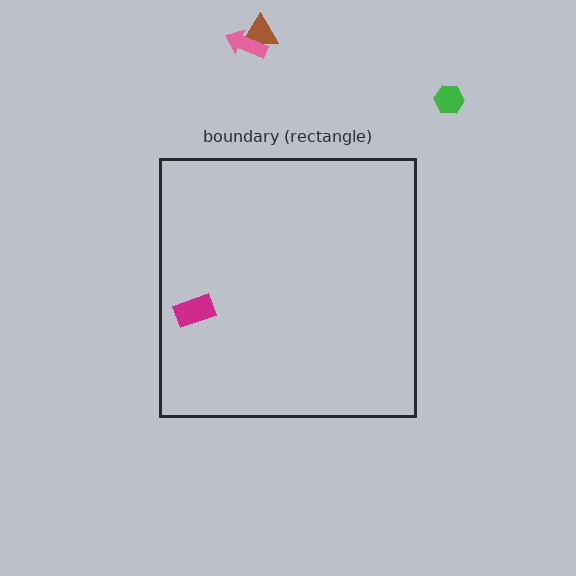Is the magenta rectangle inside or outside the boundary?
Inside.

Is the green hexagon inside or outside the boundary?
Outside.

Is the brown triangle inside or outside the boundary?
Outside.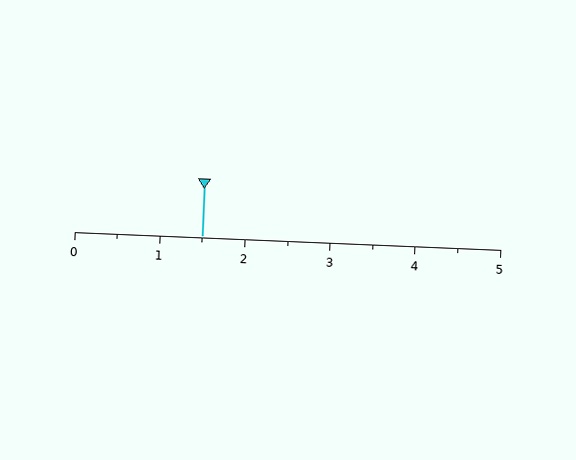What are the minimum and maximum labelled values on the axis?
The axis runs from 0 to 5.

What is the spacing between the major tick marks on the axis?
The major ticks are spaced 1 apart.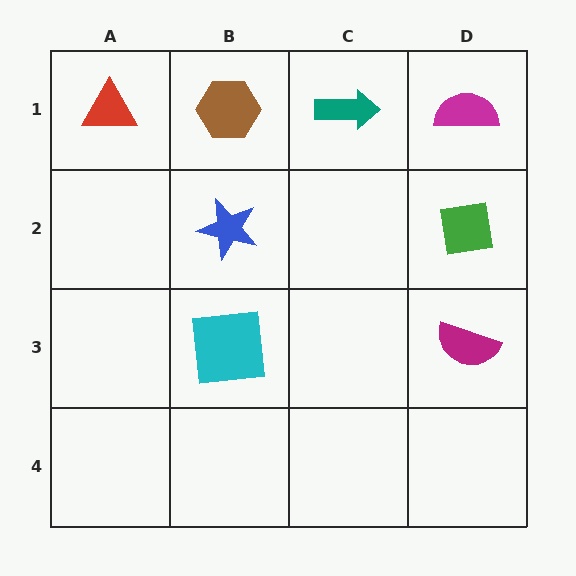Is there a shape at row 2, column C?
No, that cell is empty.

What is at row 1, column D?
A magenta semicircle.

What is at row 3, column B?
A cyan square.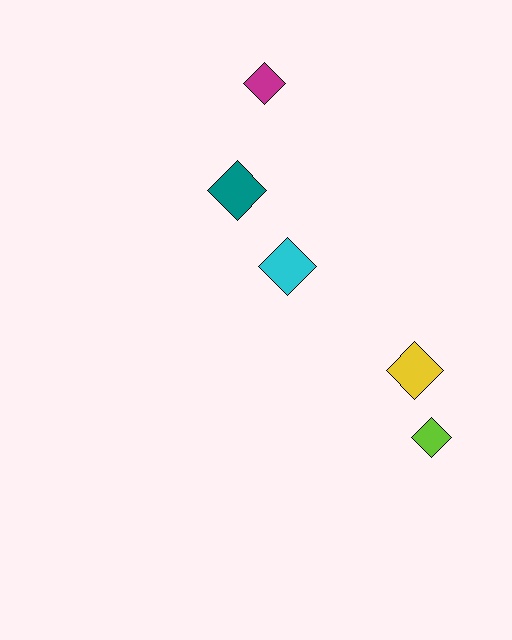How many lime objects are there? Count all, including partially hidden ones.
There is 1 lime object.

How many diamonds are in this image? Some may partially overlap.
There are 5 diamonds.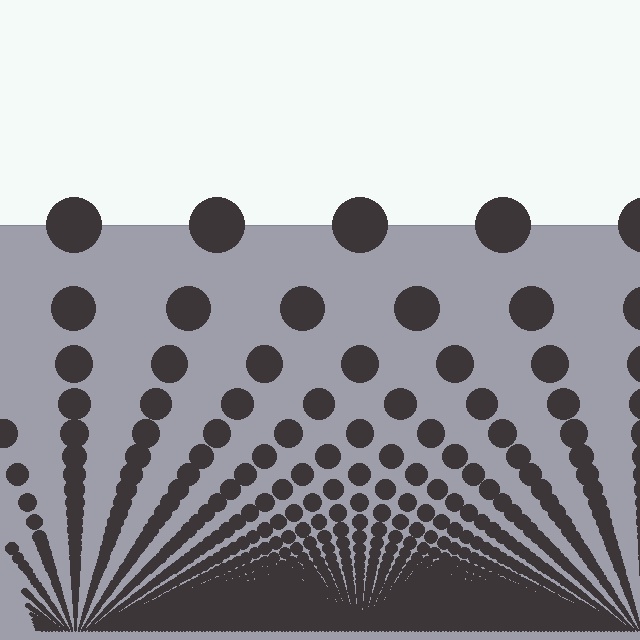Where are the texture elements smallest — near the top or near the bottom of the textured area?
Near the bottom.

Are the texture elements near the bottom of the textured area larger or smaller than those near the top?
Smaller. The gradient is inverted — elements near the bottom are smaller and denser.